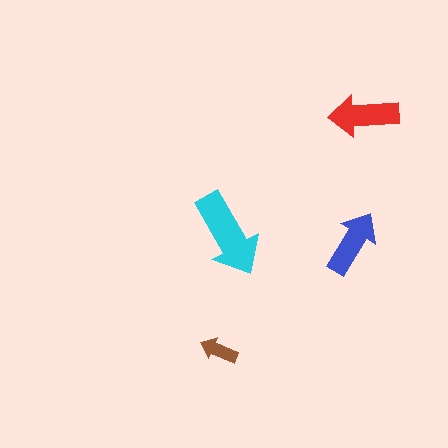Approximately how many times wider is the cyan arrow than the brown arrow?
About 2.5 times wider.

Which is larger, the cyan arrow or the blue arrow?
The cyan one.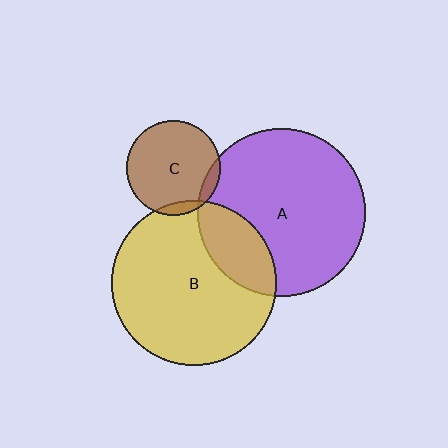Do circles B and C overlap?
Yes.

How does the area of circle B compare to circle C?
Approximately 3.1 times.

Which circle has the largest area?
Circle A (purple).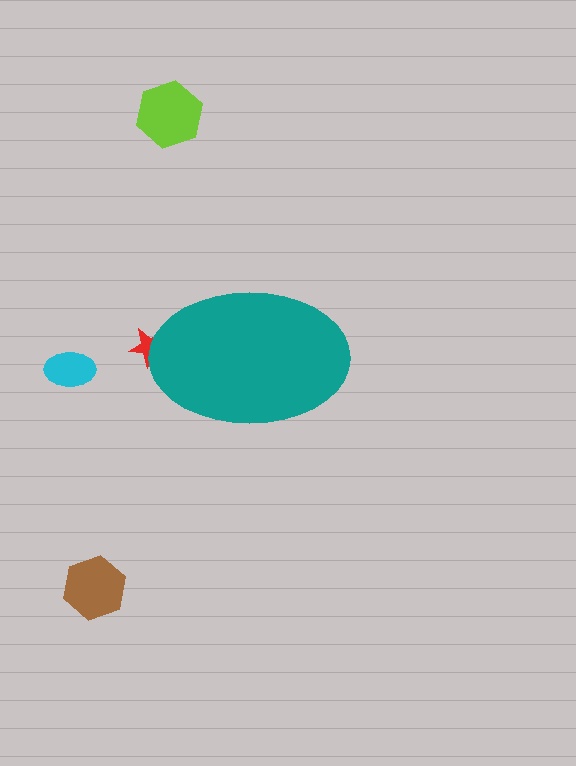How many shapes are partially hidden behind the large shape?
1 shape is partially hidden.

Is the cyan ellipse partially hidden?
No, the cyan ellipse is fully visible.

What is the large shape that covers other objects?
A teal ellipse.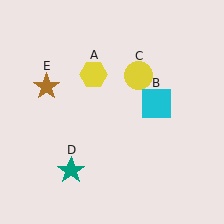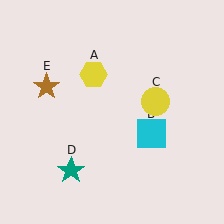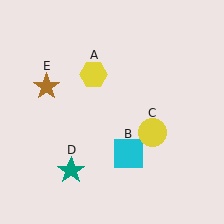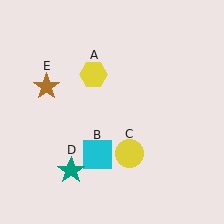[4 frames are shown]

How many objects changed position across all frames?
2 objects changed position: cyan square (object B), yellow circle (object C).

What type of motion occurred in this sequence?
The cyan square (object B), yellow circle (object C) rotated clockwise around the center of the scene.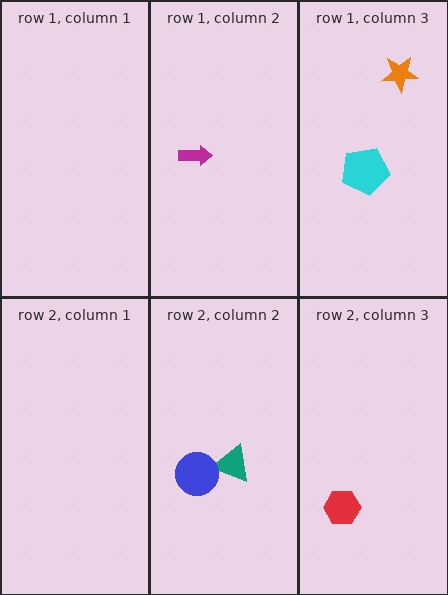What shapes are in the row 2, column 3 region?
The red hexagon.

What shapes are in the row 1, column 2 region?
The magenta arrow.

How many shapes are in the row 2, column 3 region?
1.